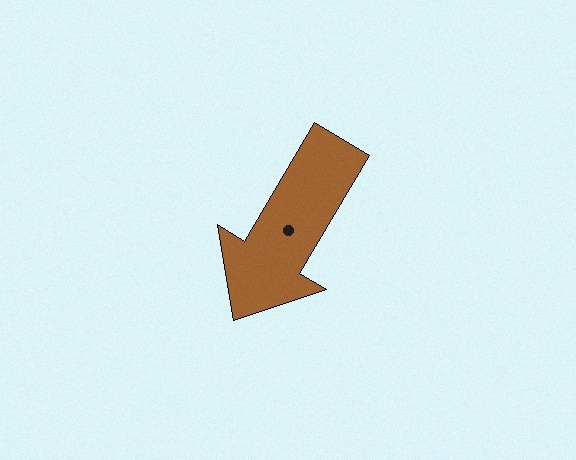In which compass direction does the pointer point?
Southwest.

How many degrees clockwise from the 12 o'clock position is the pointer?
Approximately 211 degrees.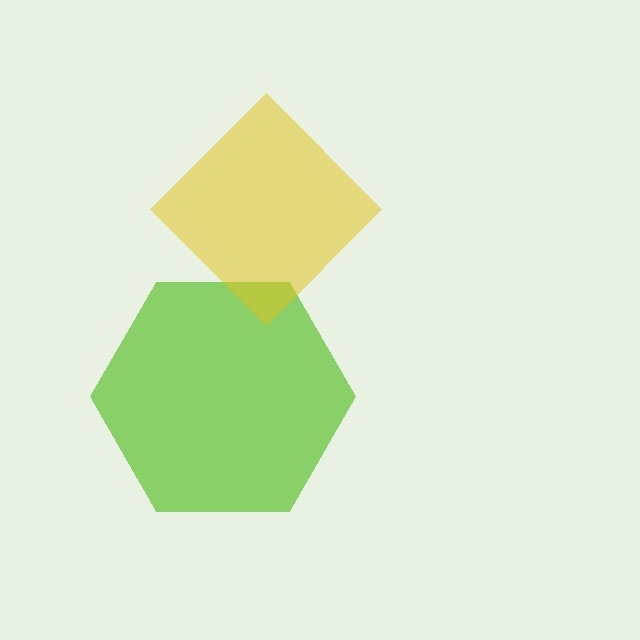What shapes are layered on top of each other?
The layered shapes are: a lime hexagon, a yellow diamond.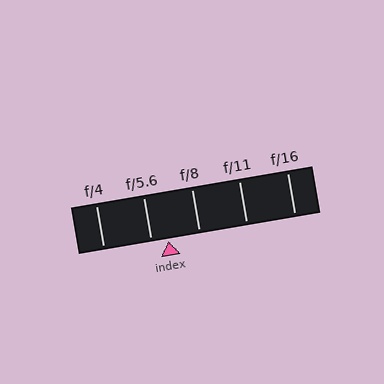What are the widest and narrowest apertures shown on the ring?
The widest aperture shown is f/4 and the narrowest is f/16.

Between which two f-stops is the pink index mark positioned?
The index mark is between f/5.6 and f/8.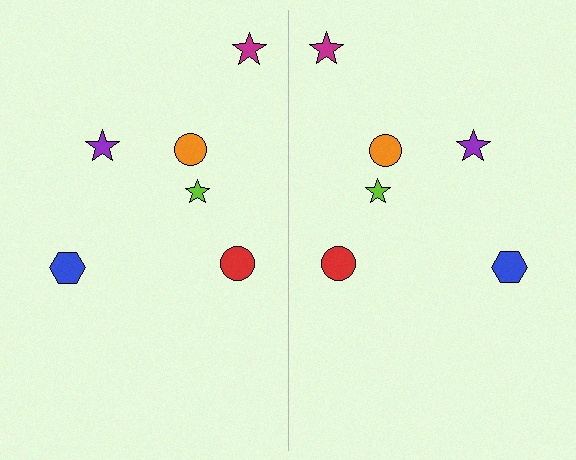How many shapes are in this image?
There are 12 shapes in this image.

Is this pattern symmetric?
Yes, this pattern has bilateral (reflection) symmetry.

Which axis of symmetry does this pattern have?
The pattern has a vertical axis of symmetry running through the center of the image.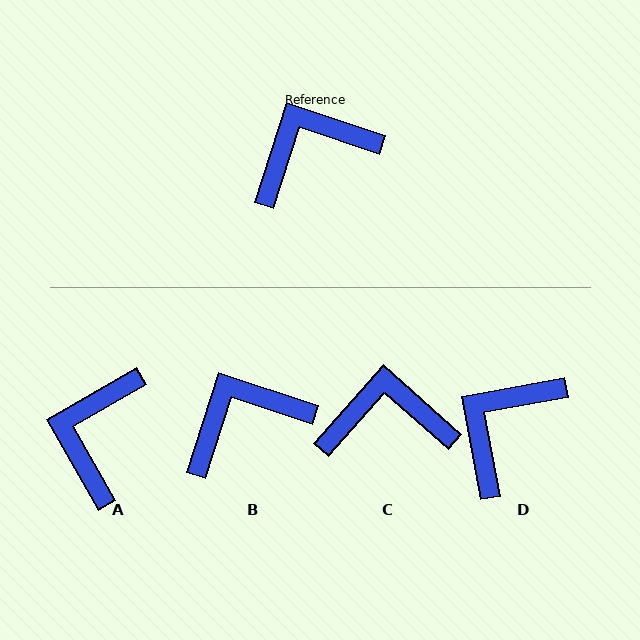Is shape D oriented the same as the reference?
No, it is off by about 28 degrees.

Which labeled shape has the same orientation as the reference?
B.